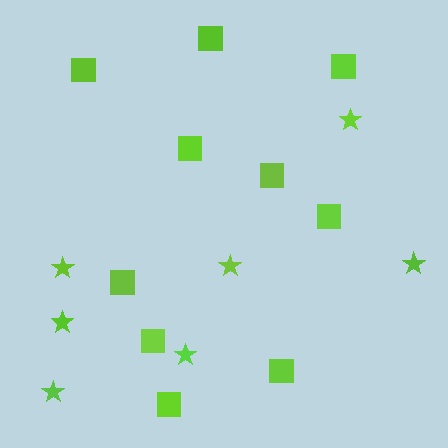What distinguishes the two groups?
There are 2 groups: one group of squares (10) and one group of stars (7).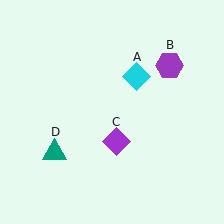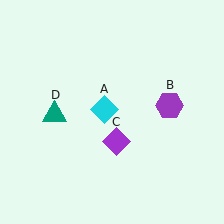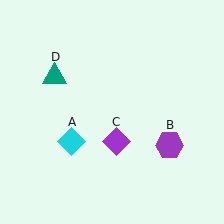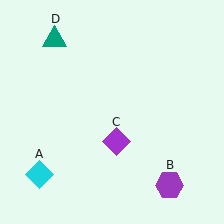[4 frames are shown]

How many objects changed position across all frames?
3 objects changed position: cyan diamond (object A), purple hexagon (object B), teal triangle (object D).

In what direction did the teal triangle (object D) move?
The teal triangle (object D) moved up.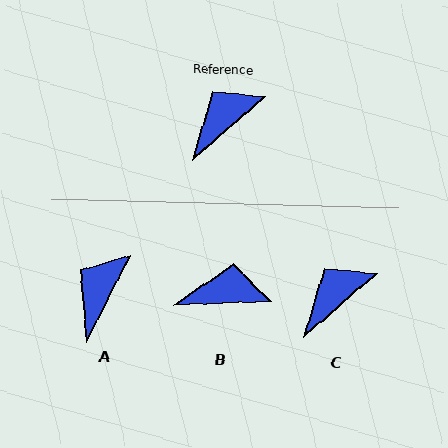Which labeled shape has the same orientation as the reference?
C.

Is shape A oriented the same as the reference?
No, it is off by about 23 degrees.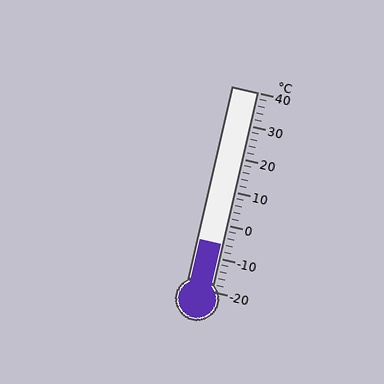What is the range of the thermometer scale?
The thermometer scale ranges from -20°C to 40°C.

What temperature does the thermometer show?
The thermometer shows approximately -6°C.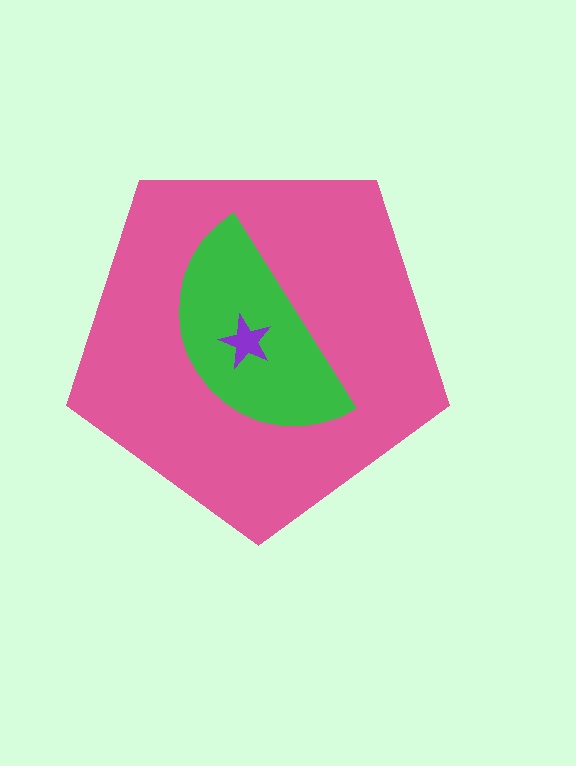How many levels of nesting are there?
3.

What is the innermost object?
The purple star.